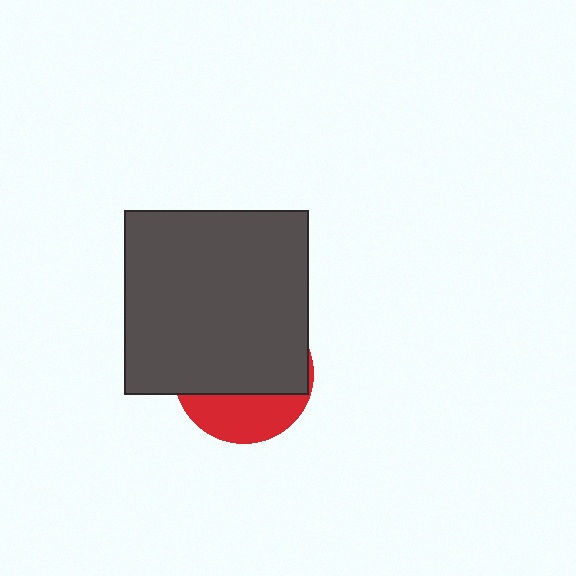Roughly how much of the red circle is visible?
A small part of it is visible (roughly 32%).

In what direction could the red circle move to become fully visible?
The red circle could move down. That would shift it out from behind the dark gray square entirely.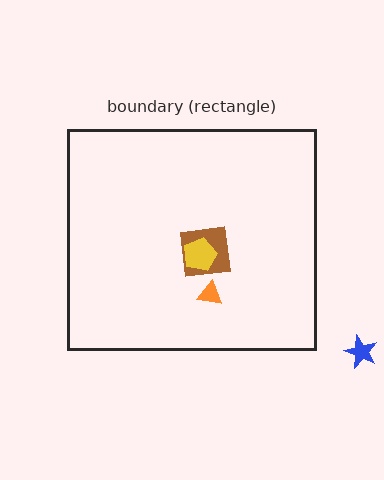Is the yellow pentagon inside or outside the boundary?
Inside.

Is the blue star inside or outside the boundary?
Outside.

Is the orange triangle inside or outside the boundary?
Inside.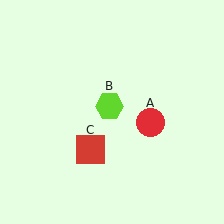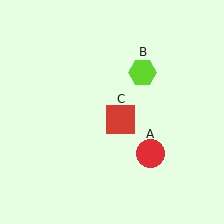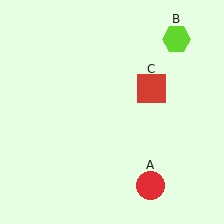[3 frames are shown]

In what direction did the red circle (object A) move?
The red circle (object A) moved down.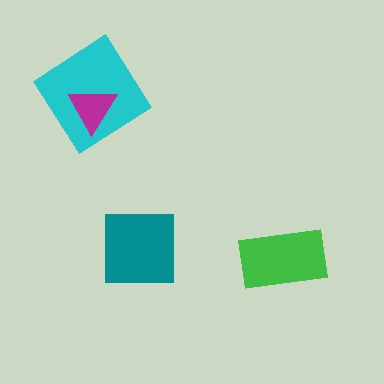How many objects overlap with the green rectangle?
0 objects overlap with the green rectangle.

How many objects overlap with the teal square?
0 objects overlap with the teal square.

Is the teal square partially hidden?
No, no other shape covers it.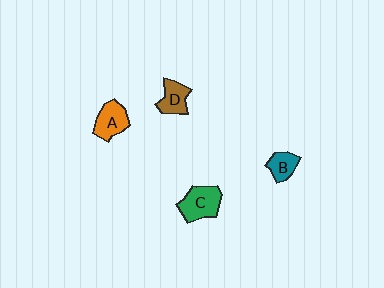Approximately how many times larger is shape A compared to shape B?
Approximately 1.5 times.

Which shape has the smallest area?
Shape B (teal).